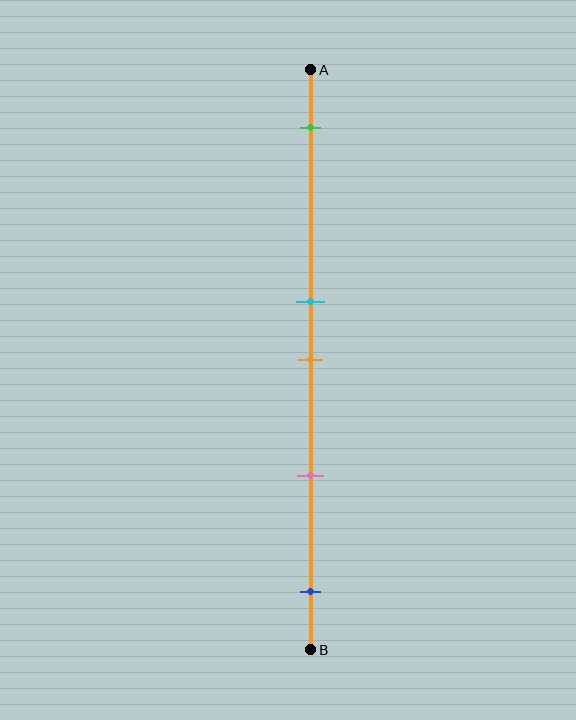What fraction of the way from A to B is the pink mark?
The pink mark is approximately 70% (0.7) of the way from A to B.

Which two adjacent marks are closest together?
The cyan and orange marks are the closest adjacent pair.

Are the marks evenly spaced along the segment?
No, the marks are not evenly spaced.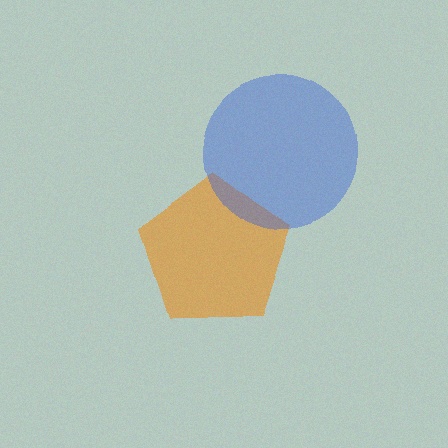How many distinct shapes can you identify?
There are 2 distinct shapes: an orange pentagon, a blue circle.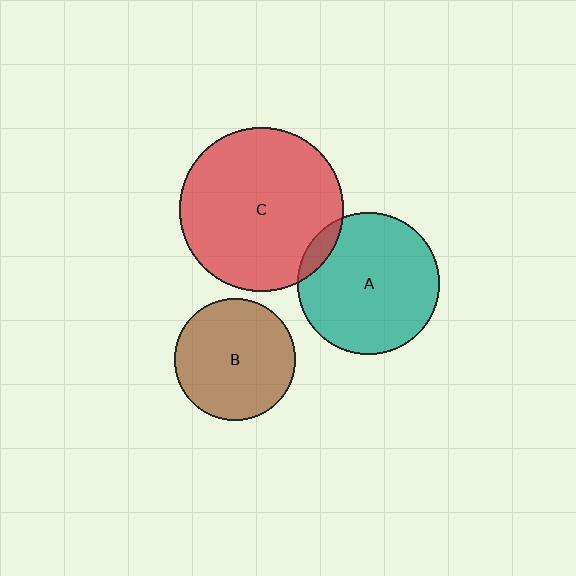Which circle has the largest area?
Circle C (red).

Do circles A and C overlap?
Yes.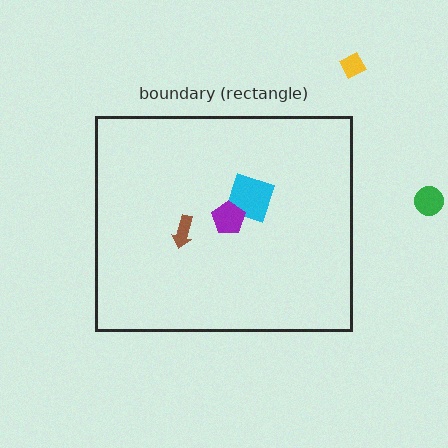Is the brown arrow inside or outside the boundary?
Inside.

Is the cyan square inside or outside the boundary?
Inside.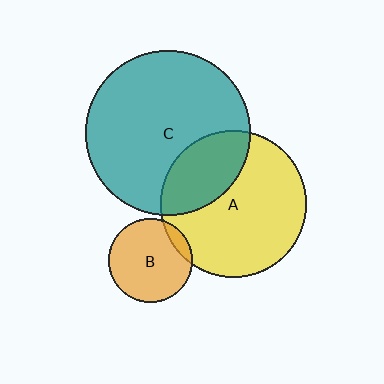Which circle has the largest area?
Circle C (teal).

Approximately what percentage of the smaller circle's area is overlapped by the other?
Approximately 30%.